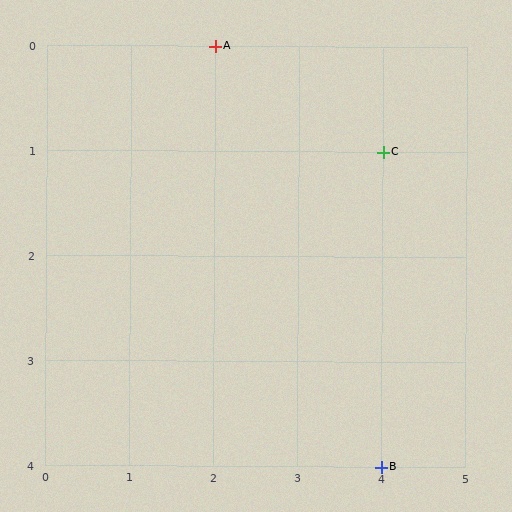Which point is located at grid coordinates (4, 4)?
Point B is at (4, 4).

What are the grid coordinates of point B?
Point B is at grid coordinates (4, 4).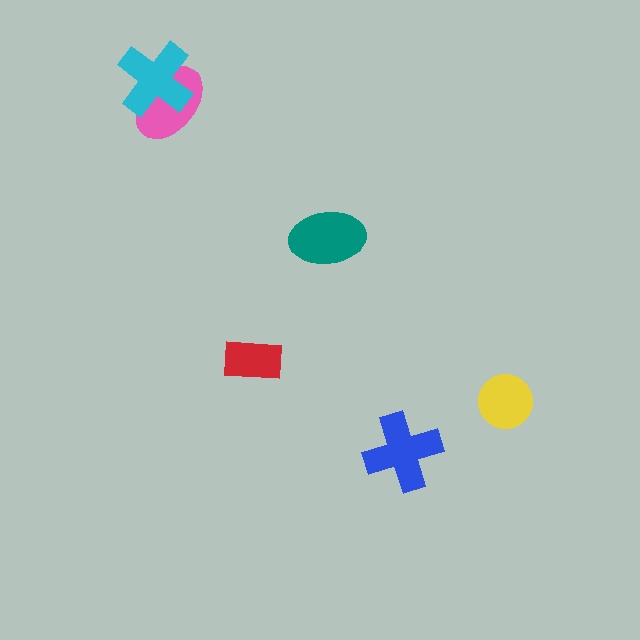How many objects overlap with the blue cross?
0 objects overlap with the blue cross.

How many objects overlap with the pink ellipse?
1 object overlaps with the pink ellipse.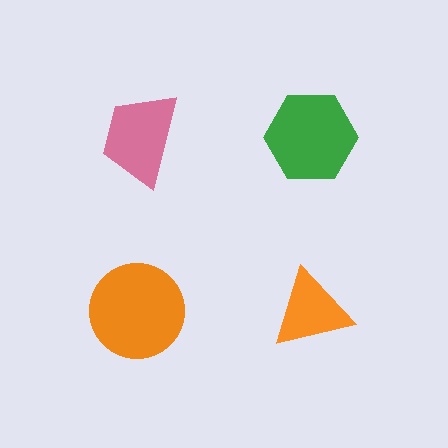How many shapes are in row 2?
2 shapes.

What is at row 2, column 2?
An orange triangle.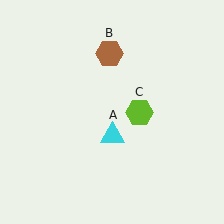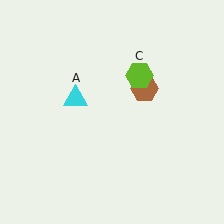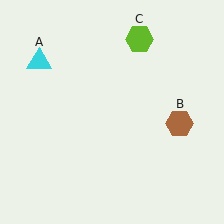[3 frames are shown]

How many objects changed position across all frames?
3 objects changed position: cyan triangle (object A), brown hexagon (object B), lime hexagon (object C).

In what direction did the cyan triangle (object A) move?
The cyan triangle (object A) moved up and to the left.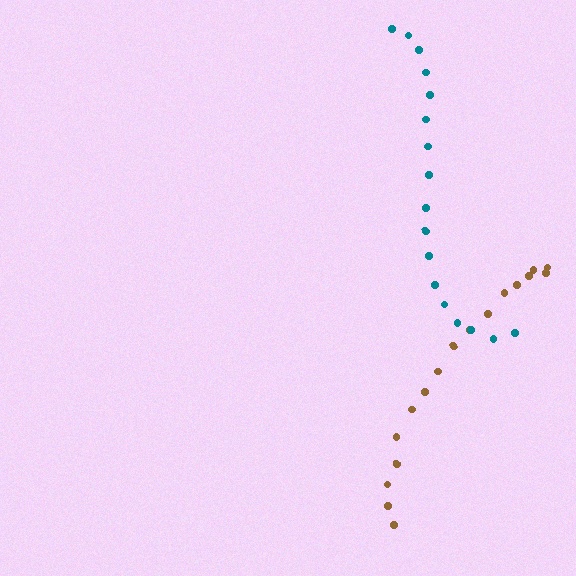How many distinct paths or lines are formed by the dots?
There are 2 distinct paths.